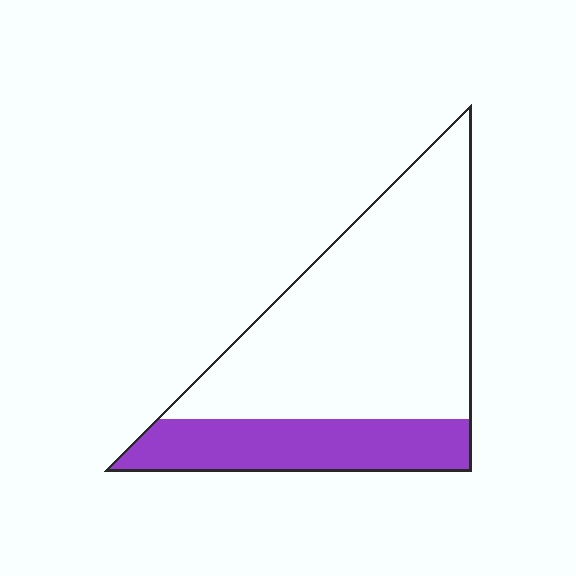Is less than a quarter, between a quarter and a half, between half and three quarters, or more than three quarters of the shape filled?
Between a quarter and a half.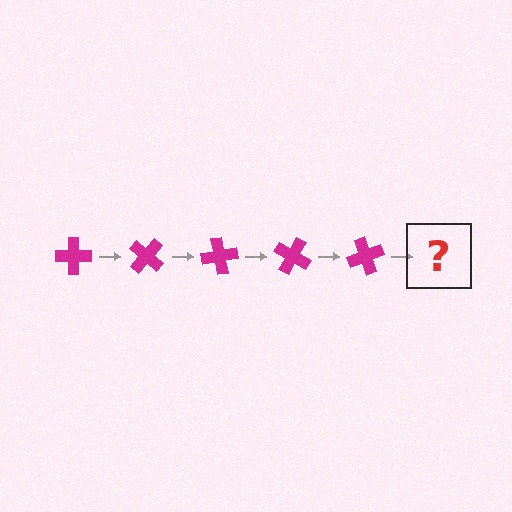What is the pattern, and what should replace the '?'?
The pattern is that the cross rotates 40 degrees each step. The '?' should be a magenta cross rotated 200 degrees.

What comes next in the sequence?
The next element should be a magenta cross rotated 200 degrees.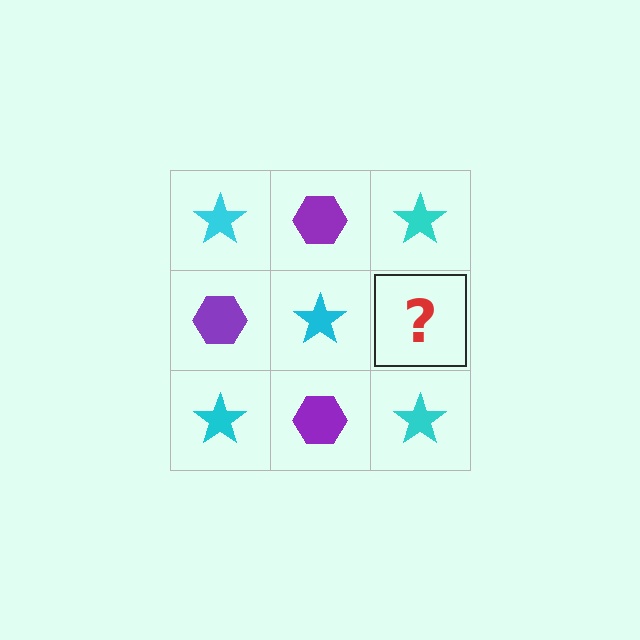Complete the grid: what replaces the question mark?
The question mark should be replaced with a purple hexagon.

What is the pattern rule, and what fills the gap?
The rule is that it alternates cyan star and purple hexagon in a checkerboard pattern. The gap should be filled with a purple hexagon.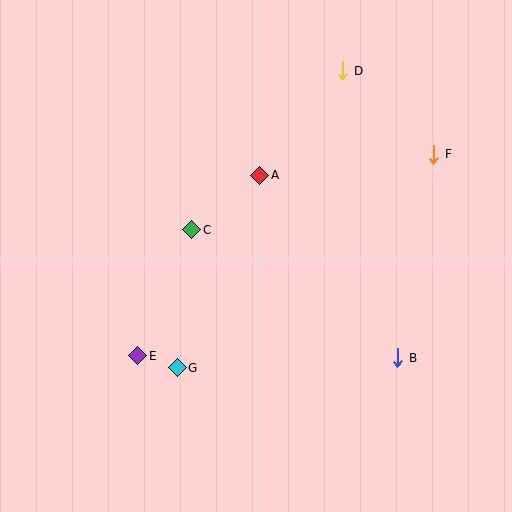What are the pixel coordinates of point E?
Point E is at (138, 356).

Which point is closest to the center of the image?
Point C at (192, 230) is closest to the center.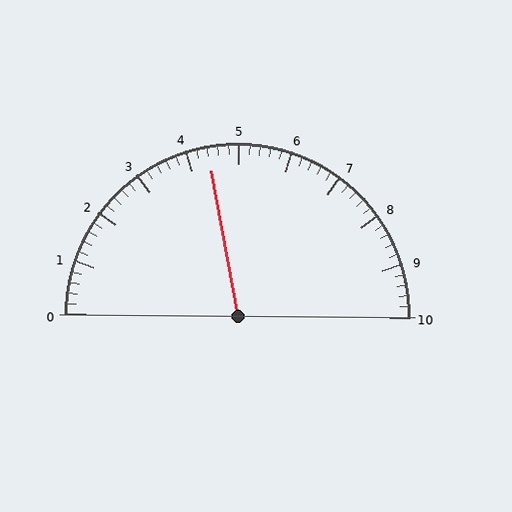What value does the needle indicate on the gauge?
The needle indicates approximately 4.4.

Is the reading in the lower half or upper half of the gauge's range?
The reading is in the lower half of the range (0 to 10).